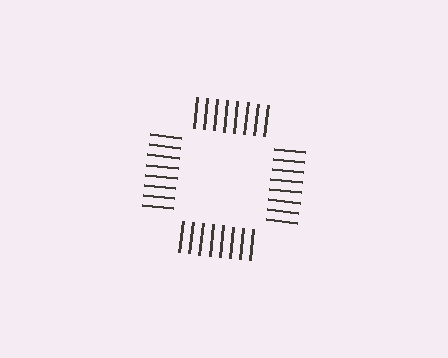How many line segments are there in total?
32 — 8 along each of the 4 edges.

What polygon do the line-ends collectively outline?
An illusory square — the line segments terminate on its edges but no continuous stroke is drawn.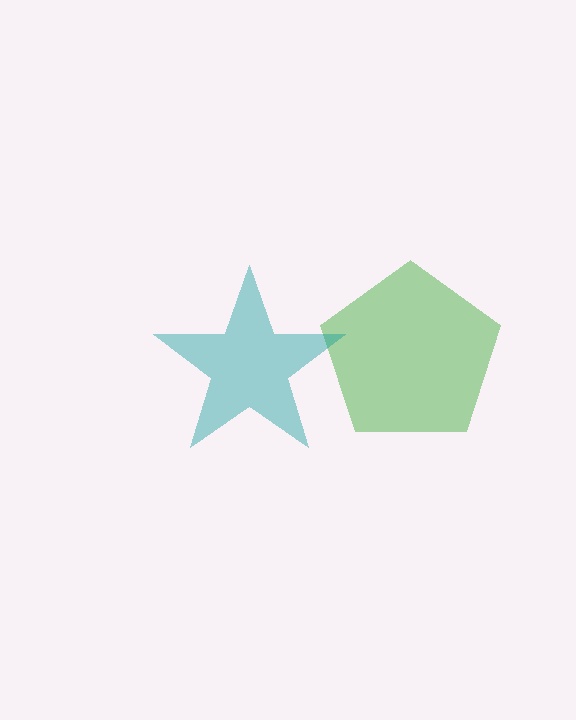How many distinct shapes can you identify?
There are 2 distinct shapes: a green pentagon, a teal star.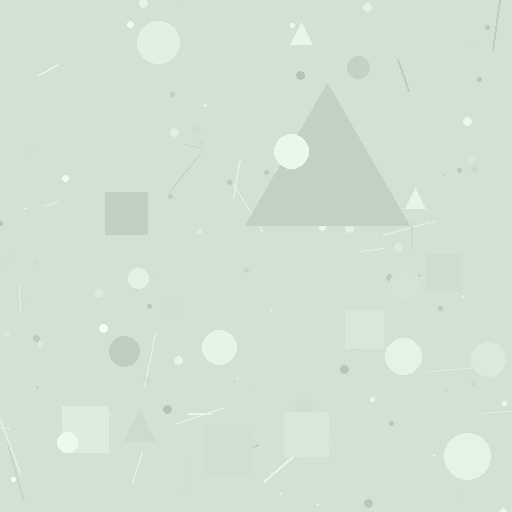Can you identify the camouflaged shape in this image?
The camouflaged shape is a triangle.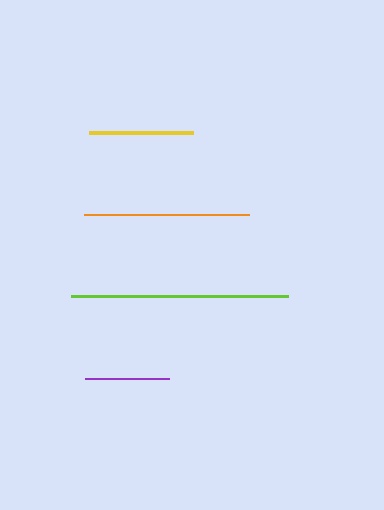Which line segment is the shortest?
The purple line is the shortest at approximately 83 pixels.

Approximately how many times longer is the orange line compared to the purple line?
The orange line is approximately 2.0 times the length of the purple line.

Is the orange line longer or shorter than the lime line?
The lime line is longer than the orange line.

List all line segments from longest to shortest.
From longest to shortest: lime, orange, yellow, purple.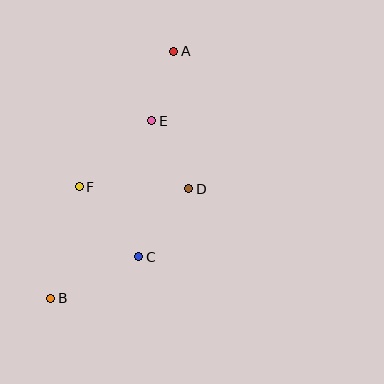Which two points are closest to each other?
Points A and E are closest to each other.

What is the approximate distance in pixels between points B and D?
The distance between B and D is approximately 176 pixels.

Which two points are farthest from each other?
Points A and B are farthest from each other.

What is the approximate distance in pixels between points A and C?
The distance between A and C is approximately 208 pixels.